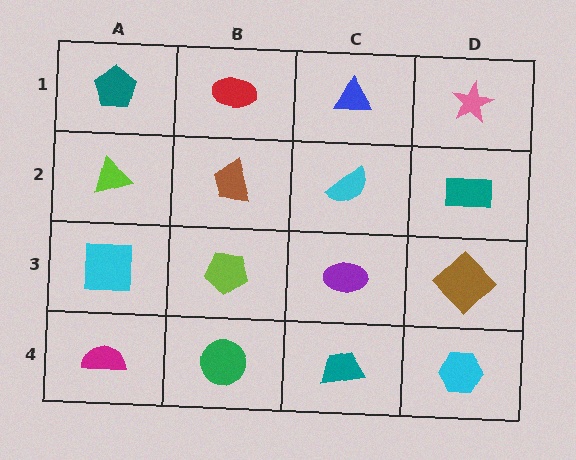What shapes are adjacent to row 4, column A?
A cyan square (row 3, column A), a green circle (row 4, column B).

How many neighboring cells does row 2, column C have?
4.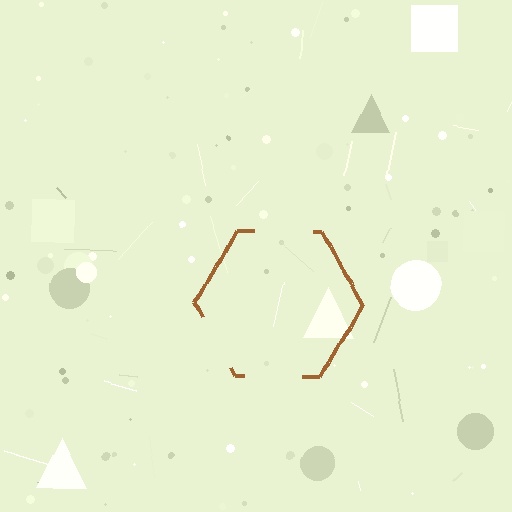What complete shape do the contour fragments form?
The contour fragments form a hexagon.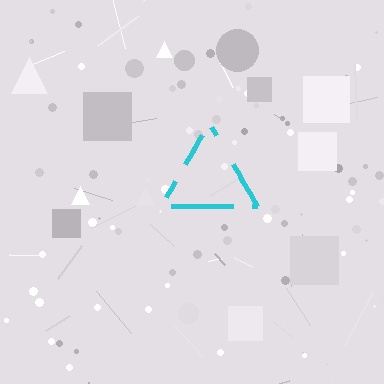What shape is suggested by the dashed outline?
The dashed outline suggests a triangle.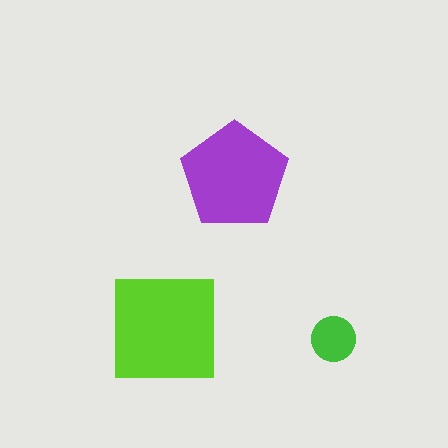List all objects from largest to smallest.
The lime square, the purple pentagon, the green circle.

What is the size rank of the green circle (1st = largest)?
3rd.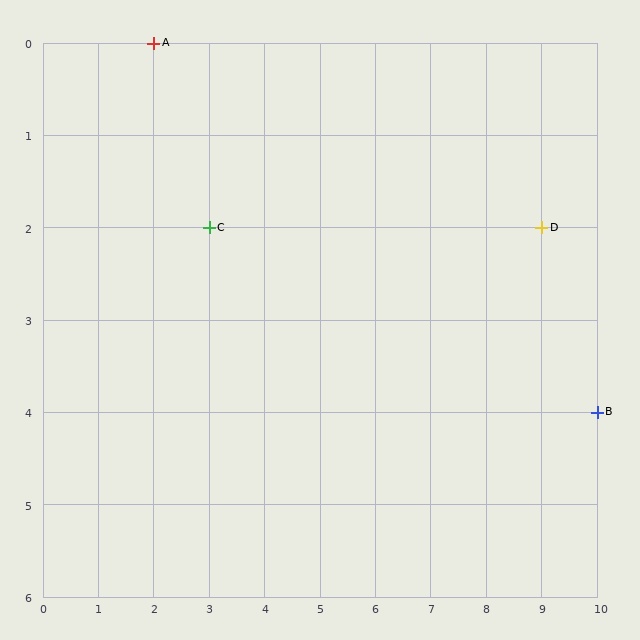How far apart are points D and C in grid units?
Points D and C are 6 columns apart.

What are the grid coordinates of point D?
Point D is at grid coordinates (9, 2).